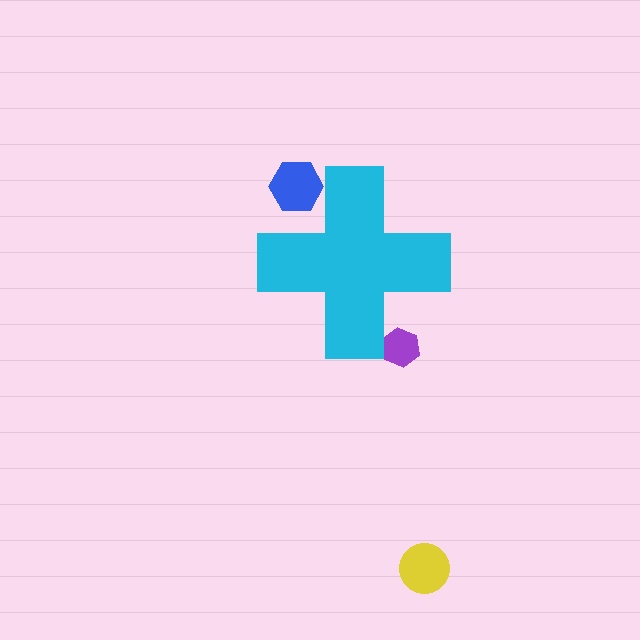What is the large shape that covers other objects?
A cyan cross.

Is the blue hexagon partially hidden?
Yes, the blue hexagon is partially hidden behind the cyan cross.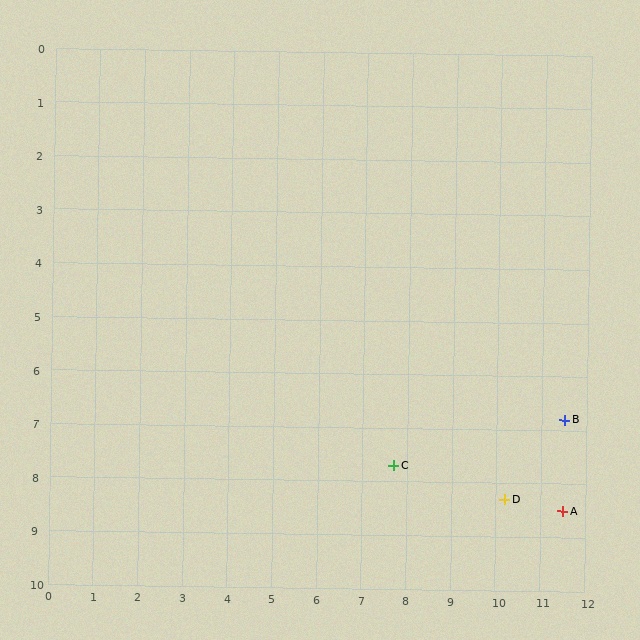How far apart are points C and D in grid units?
Points C and D are about 2.6 grid units apart.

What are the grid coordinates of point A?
Point A is at approximately (11.5, 8.5).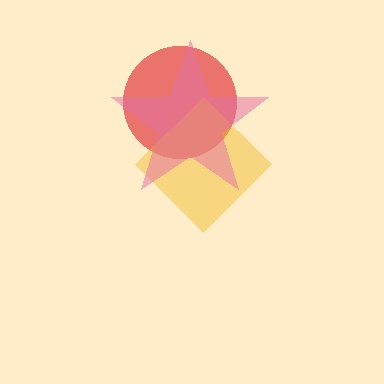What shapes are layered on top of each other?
The layered shapes are: a red circle, a yellow diamond, a pink star.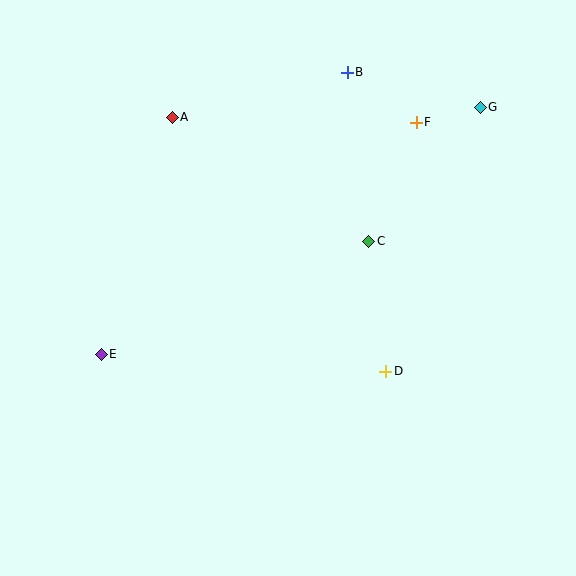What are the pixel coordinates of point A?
Point A is at (172, 117).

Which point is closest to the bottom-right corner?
Point D is closest to the bottom-right corner.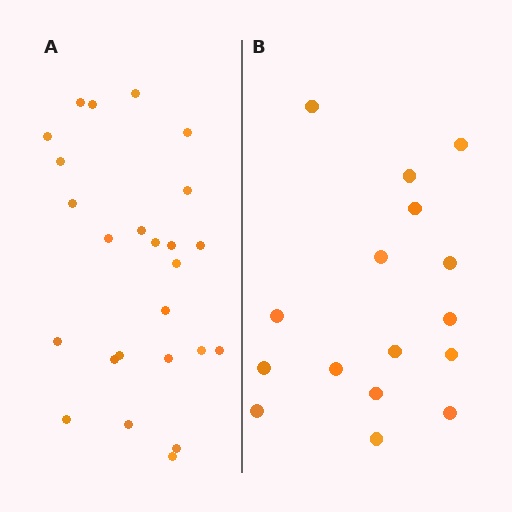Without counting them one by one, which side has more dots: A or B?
Region A (the left region) has more dots.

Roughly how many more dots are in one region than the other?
Region A has roughly 8 or so more dots than region B.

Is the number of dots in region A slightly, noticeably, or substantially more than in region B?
Region A has substantially more. The ratio is roughly 1.6 to 1.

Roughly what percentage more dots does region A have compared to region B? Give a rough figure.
About 55% more.